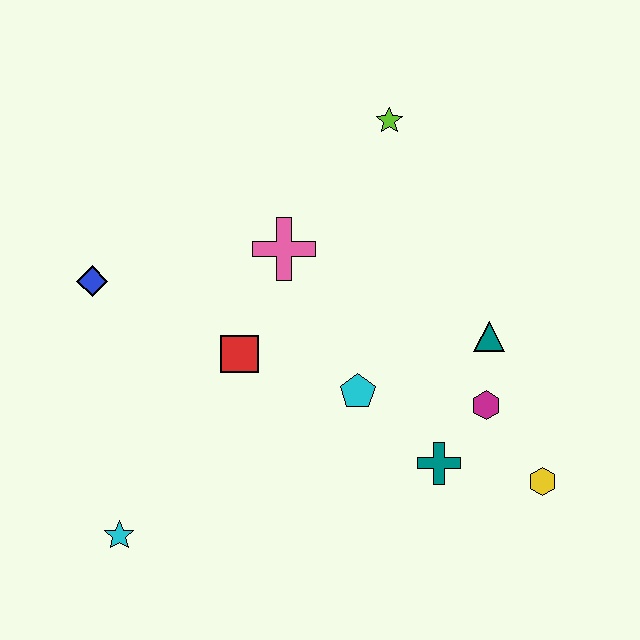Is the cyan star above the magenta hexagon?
No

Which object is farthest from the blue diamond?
The yellow hexagon is farthest from the blue diamond.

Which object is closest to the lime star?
The pink cross is closest to the lime star.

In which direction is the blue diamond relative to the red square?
The blue diamond is to the left of the red square.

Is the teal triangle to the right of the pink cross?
Yes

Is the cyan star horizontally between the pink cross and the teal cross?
No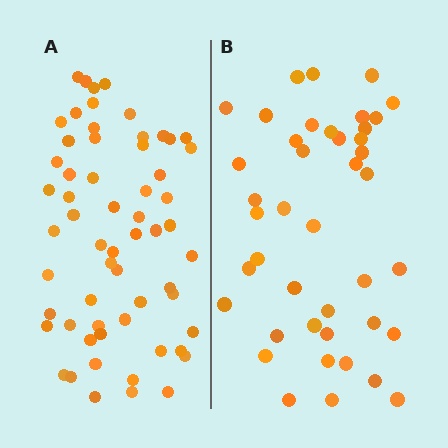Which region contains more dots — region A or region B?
Region A (the left region) has more dots.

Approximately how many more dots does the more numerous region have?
Region A has approximately 20 more dots than region B.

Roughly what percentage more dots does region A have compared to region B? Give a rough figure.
About 45% more.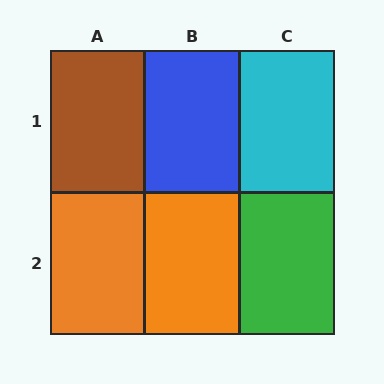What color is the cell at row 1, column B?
Blue.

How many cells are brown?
1 cell is brown.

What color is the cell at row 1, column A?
Brown.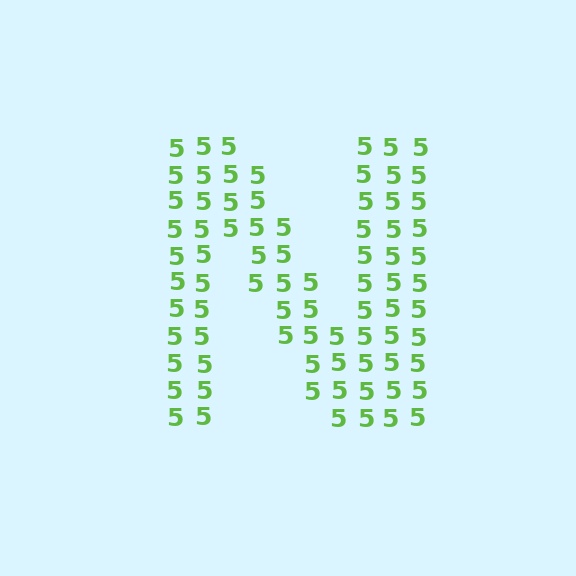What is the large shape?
The large shape is the letter N.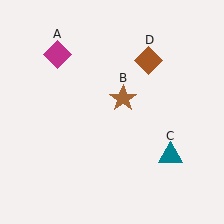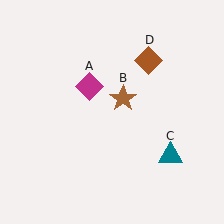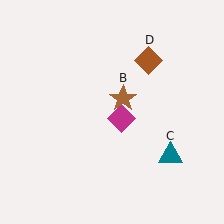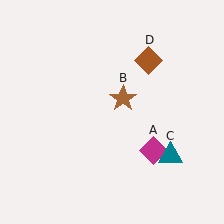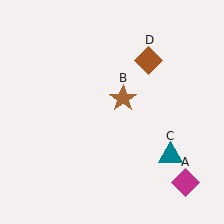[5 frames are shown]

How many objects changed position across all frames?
1 object changed position: magenta diamond (object A).